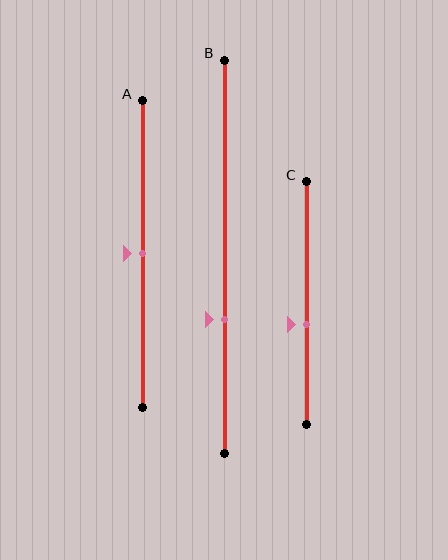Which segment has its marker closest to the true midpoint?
Segment A has its marker closest to the true midpoint.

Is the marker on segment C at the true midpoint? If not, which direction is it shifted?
No, the marker on segment C is shifted downward by about 9% of the segment length.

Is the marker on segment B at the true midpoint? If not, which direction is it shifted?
No, the marker on segment B is shifted downward by about 16% of the segment length.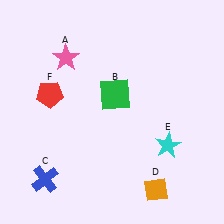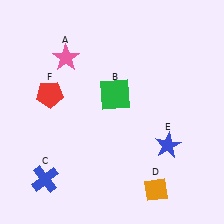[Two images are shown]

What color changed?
The star (E) changed from cyan in Image 1 to blue in Image 2.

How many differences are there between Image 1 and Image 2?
There is 1 difference between the two images.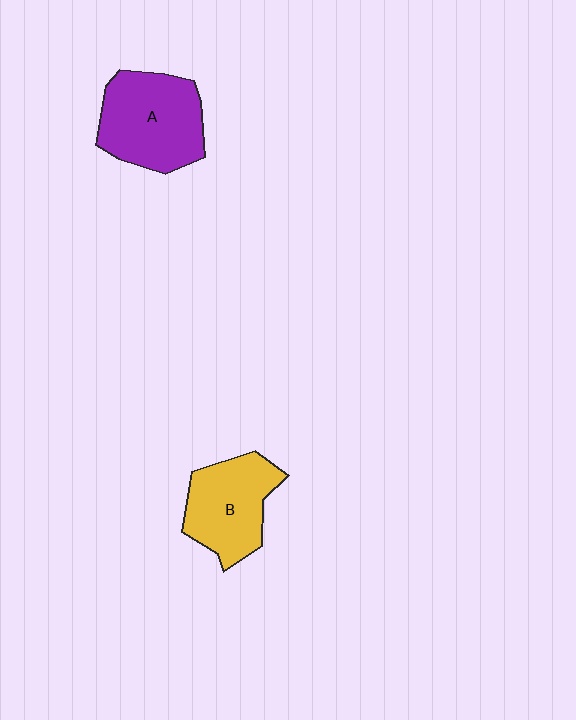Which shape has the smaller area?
Shape B (yellow).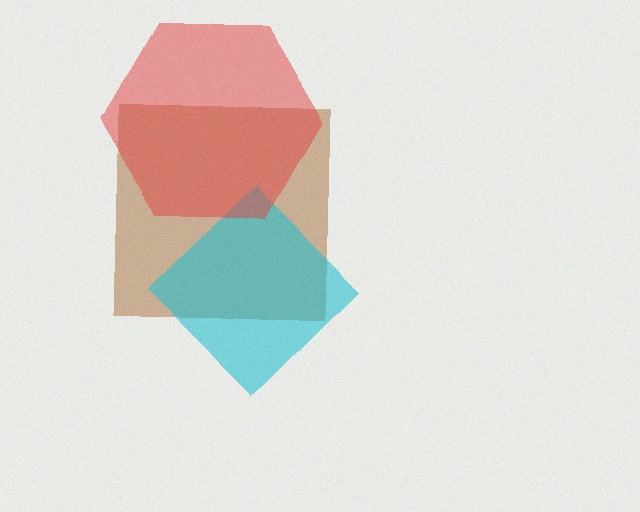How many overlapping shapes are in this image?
There are 3 overlapping shapes in the image.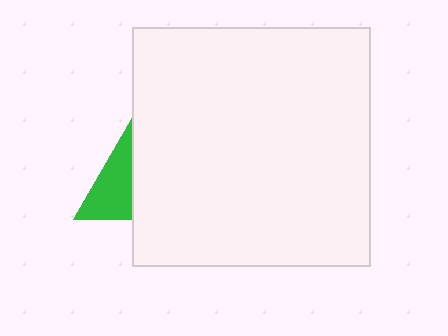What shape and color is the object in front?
The object in front is a white square.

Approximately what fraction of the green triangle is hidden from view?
Roughly 61% of the green triangle is hidden behind the white square.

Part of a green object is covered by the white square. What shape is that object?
It is a triangle.